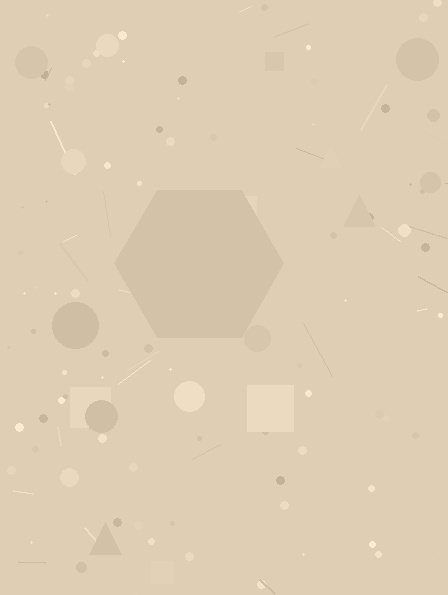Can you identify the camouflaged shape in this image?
The camouflaged shape is a hexagon.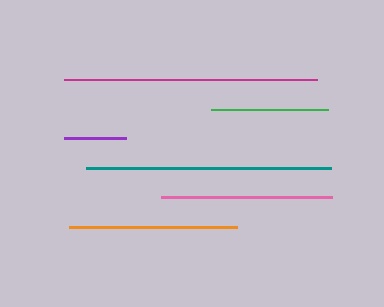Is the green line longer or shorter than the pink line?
The pink line is longer than the green line.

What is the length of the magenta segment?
The magenta segment is approximately 253 pixels long.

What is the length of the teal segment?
The teal segment is approximately 245 pixels long.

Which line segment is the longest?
The magenta line is the longest at approximately 253 pixels.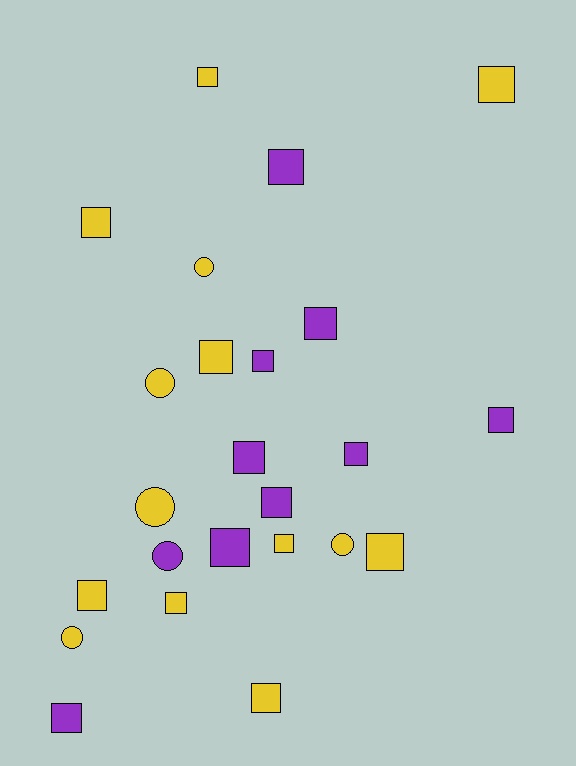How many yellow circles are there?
There are 5 yellow circles.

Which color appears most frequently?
Yellow, with 14 objects.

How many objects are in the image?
There are 24 objects.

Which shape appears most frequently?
Square, with 18 objects.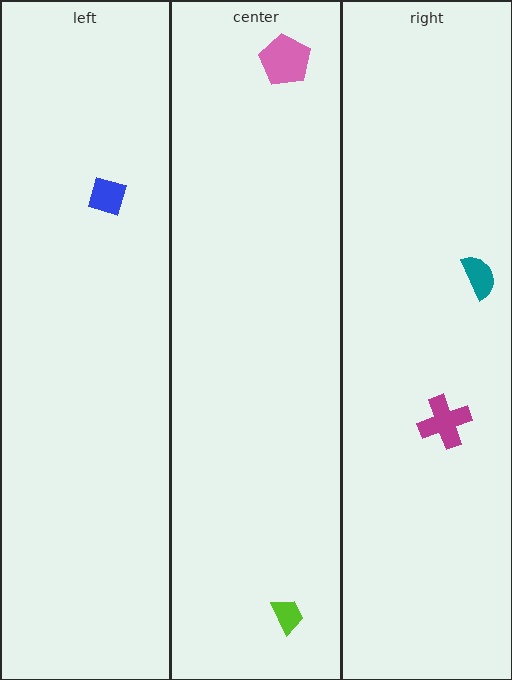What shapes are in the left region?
The blue diamond.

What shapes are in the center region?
The pink pentagon, the lime trapezoid.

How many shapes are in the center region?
2.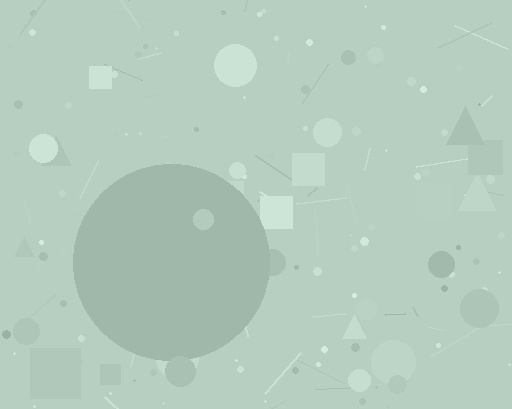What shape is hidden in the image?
A circle is hidden in the image.